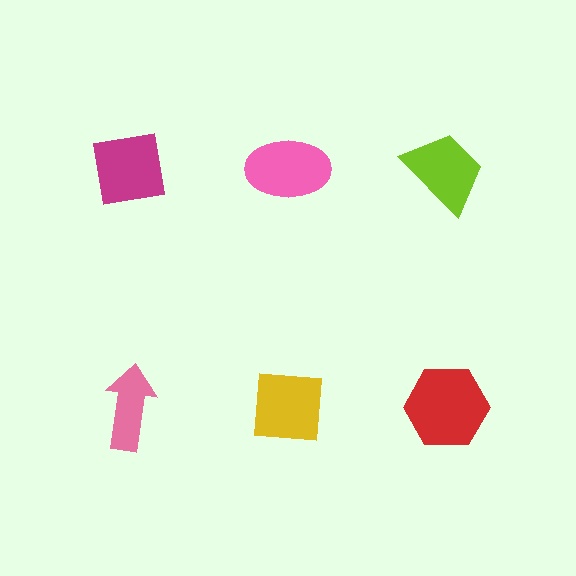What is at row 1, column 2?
A pink ellipse.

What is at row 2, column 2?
A yellow square.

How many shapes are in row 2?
3 shapes.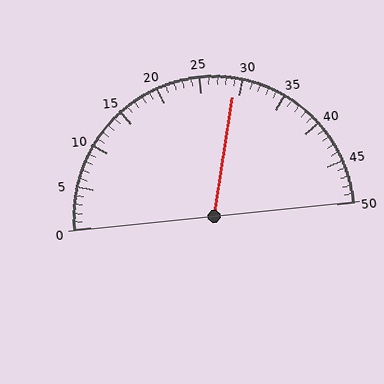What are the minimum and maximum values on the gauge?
The gauge ranges from 0 to 50.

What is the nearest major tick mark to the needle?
The nearest major tick mark is 30.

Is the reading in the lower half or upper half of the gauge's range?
The reading is in the upper half of the range (0 to 50).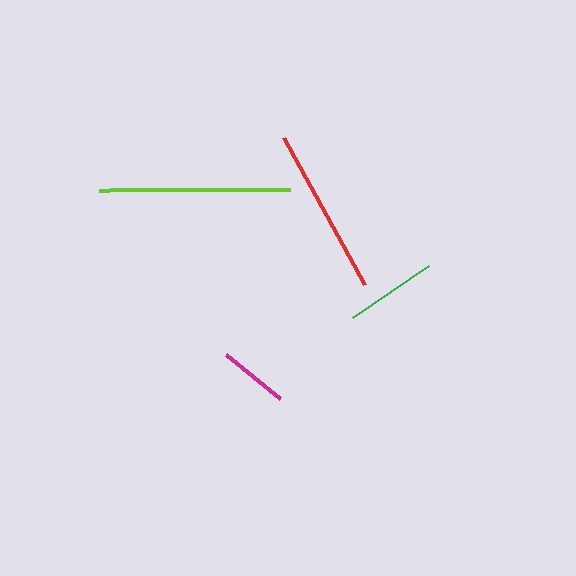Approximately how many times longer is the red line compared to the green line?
The red line is approximately 1.8 times the length of the green line.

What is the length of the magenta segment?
The magenta segment is approximately 69 pixels long.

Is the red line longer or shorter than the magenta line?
The red line is longer than the magenta line.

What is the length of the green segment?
The green segment is approximately 92 pixels long.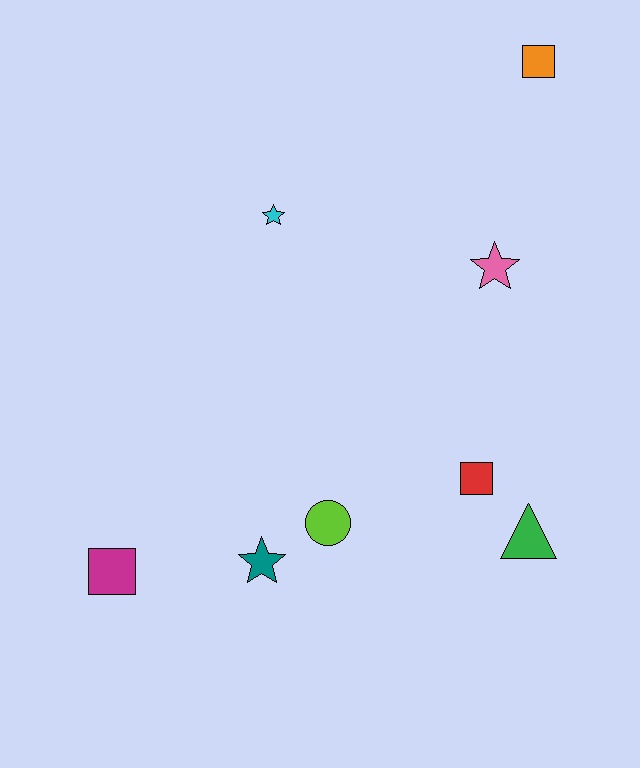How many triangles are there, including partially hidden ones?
There is 1 triangle.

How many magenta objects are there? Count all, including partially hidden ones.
There is 1 magenta object.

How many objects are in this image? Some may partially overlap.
There are 8 objects.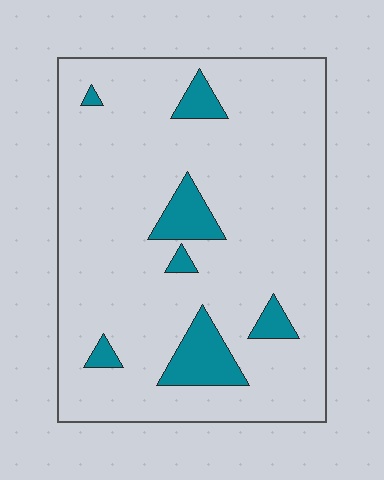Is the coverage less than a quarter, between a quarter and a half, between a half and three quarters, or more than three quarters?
Less than a quarter.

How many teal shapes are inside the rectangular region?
7.